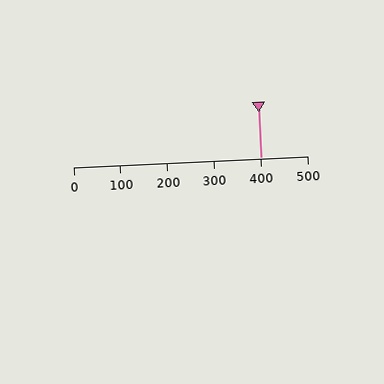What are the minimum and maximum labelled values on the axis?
The axis runs from 0 to 500.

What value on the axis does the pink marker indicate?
The marker indicates approximately 400.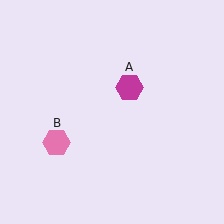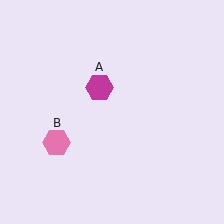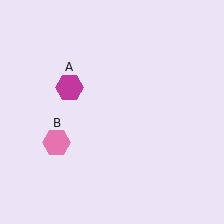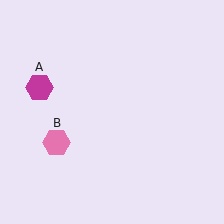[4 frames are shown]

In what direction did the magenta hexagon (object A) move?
The magenta hexagon (object A) moved left.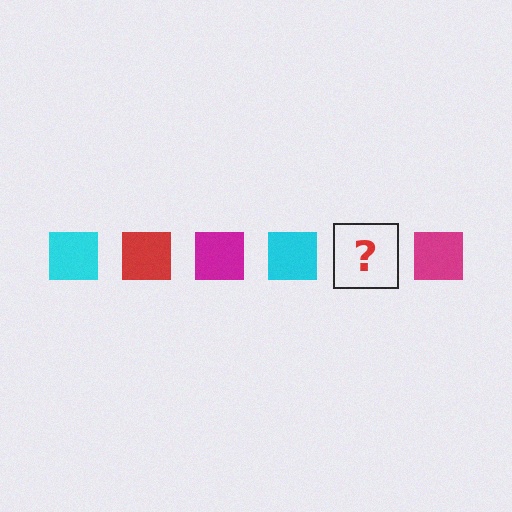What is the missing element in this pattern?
The missing element is a red square.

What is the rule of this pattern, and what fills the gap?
The rule is that the pattern cycles through cyan, red, magenta squares. The gap should be filled with a red square.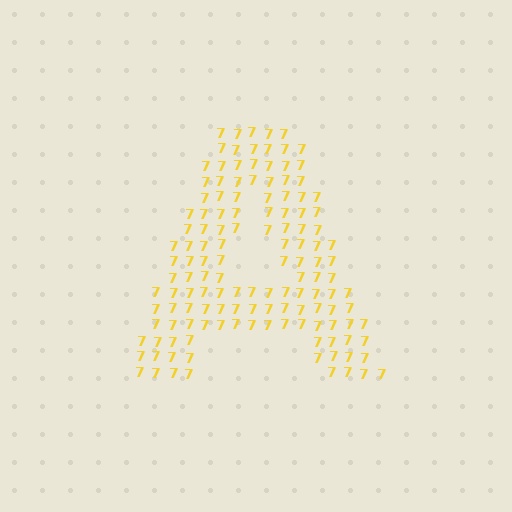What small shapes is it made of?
It is made of small digit 7's.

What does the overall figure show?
The overall figure shows the letter A.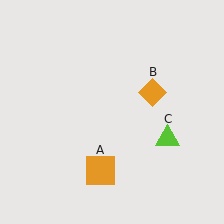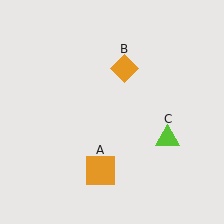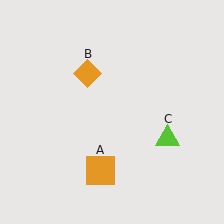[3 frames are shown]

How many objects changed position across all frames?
1 object changed position: orange diamond (object B).